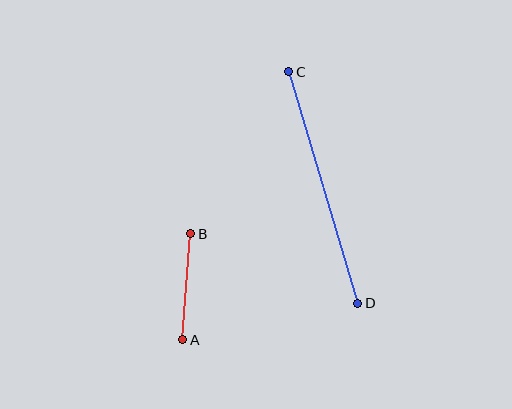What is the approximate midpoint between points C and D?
The midpoint is at approximately (323, 188) pixels.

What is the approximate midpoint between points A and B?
The midpoint is at approximately (187, 287) pixels.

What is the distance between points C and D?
The distance is approximately 241 pixels.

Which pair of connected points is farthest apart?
Points C and D are farthest apart.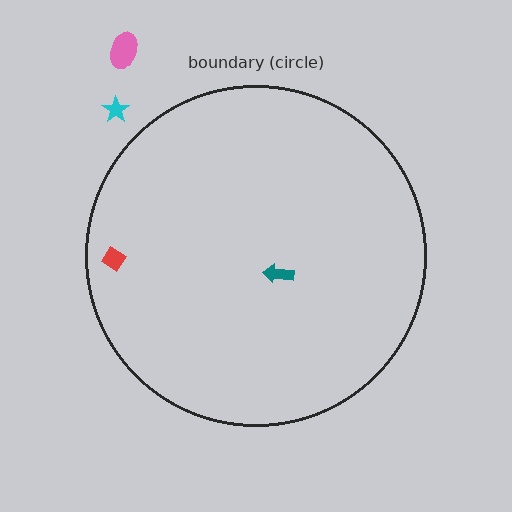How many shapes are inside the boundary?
2 inside, 2 outside.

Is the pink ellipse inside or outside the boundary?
Outside.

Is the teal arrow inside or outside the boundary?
Inside.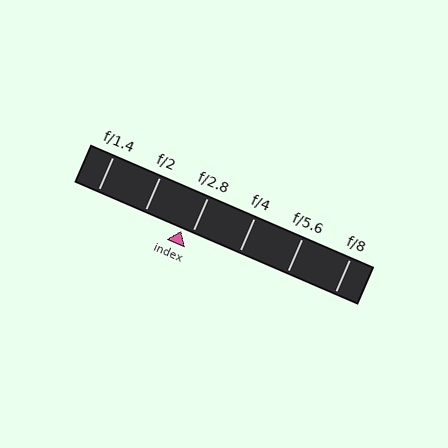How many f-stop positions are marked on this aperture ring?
There are 6 f-stop positions marked.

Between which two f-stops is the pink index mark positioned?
The index mark is between f/2 and f/2.8.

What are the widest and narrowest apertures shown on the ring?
The widest aperture shown is f/1.4 and the narrowest is f/8.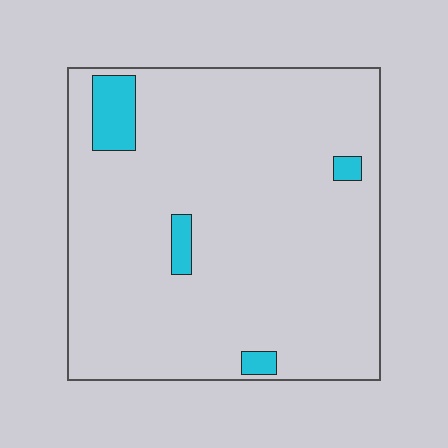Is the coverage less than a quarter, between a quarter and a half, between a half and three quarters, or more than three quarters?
Less than a quarter.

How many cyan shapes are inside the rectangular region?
4.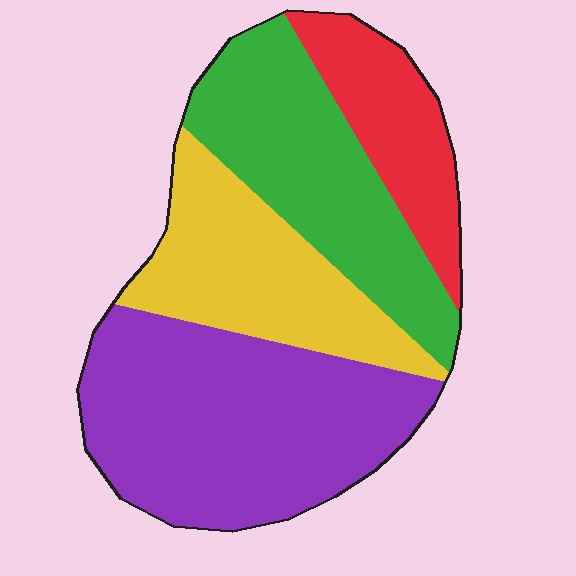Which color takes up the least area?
Red, at roughly 15%.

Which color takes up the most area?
Purple, at roughly 40%.